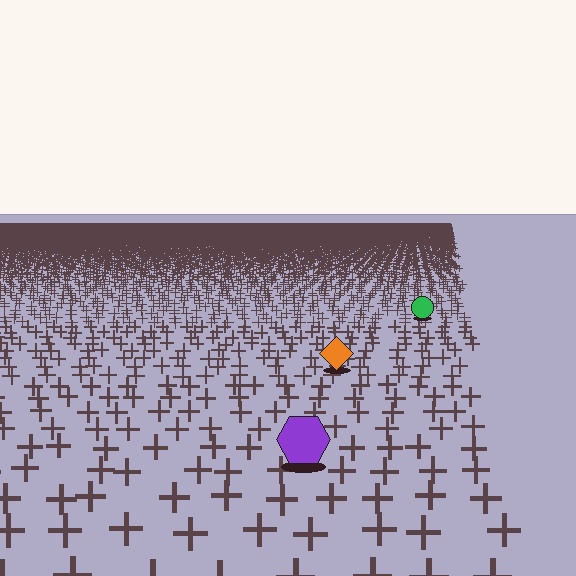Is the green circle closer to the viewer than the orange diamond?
No. The orange diamond is closer — you can tell from the texture gradient: the ground texture is coarser near it.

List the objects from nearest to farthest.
From nearest to farthest: the purple hexagon, the orange diamond, the green circle.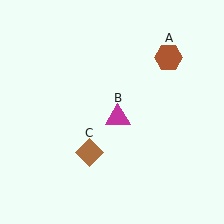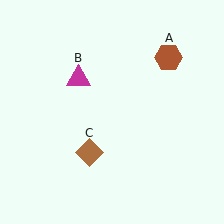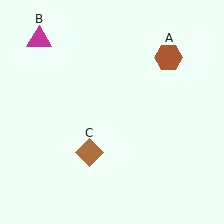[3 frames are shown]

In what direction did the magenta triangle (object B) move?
The magenta triangle (object B) moved up and to the left.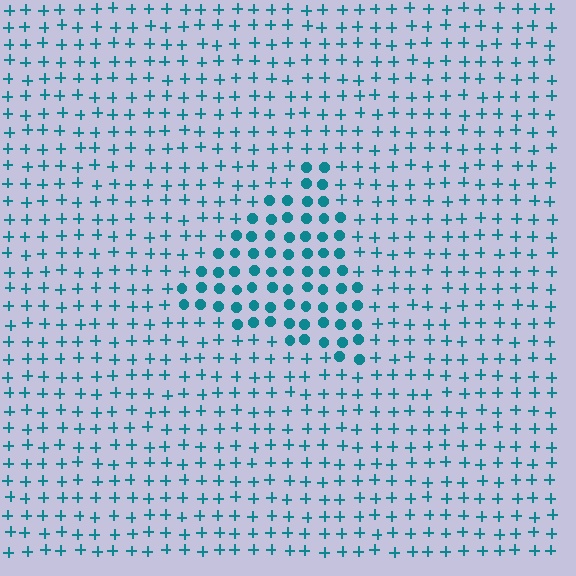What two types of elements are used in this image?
The image uses circles inside the triangle region and plus signs outside it.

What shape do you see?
I see a triangle.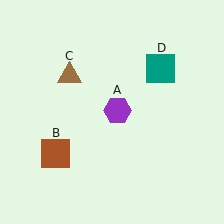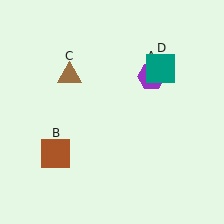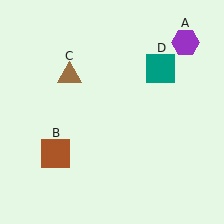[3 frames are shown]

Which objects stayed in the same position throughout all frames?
Brown square (object B) and brown triangle (object C) and teal square (object D) remained stationary.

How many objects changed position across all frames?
1 object changed position: purple hexagon (object A).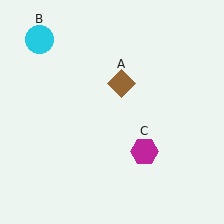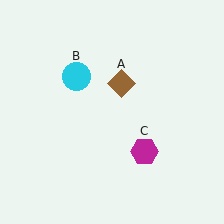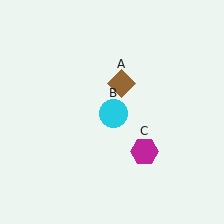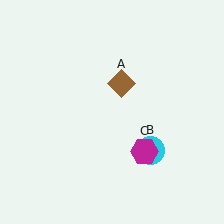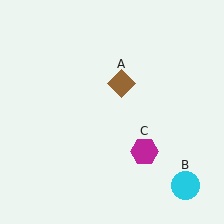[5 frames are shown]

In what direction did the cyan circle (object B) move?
The cyan circle (object B) moved down and to the right.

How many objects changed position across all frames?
1 object changed position: cyan circle (object B).